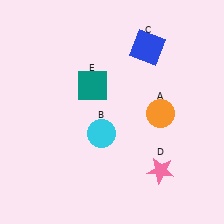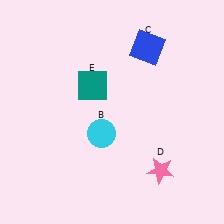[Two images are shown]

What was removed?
The orange circle (A) was removed in Image 2.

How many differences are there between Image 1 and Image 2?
There is 1 difference between the two images.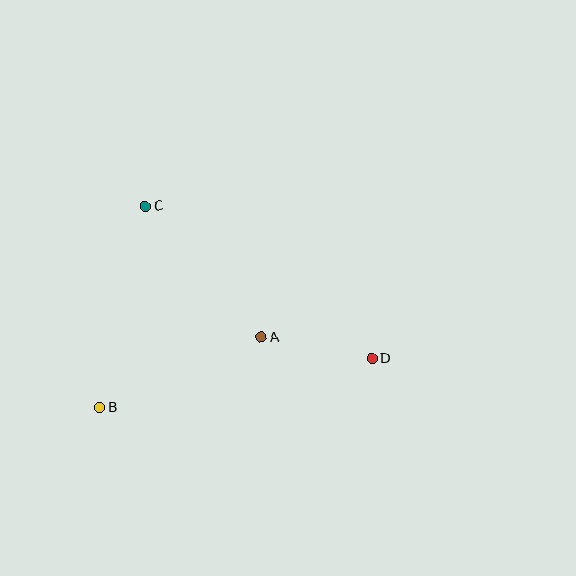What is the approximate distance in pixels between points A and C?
The distance between A and C is approximately 175 pixels.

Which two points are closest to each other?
Points A and D are closest to each other.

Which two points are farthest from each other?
Points B and D are farthest from each other.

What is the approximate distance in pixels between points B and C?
The distance between B and C is approximately 206 pixels.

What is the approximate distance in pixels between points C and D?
The distance between C and D is approximately 273 pixels.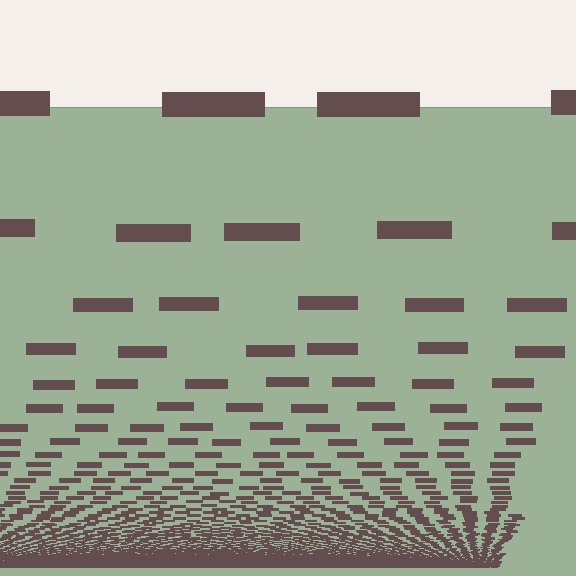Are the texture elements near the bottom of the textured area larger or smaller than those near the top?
Smaller. The gradient is inverted — elements near the bottom are smaller and denser.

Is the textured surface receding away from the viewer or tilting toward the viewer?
The surface appears to tilt toward the viewer. Texture elements get larger and sparser toward the top.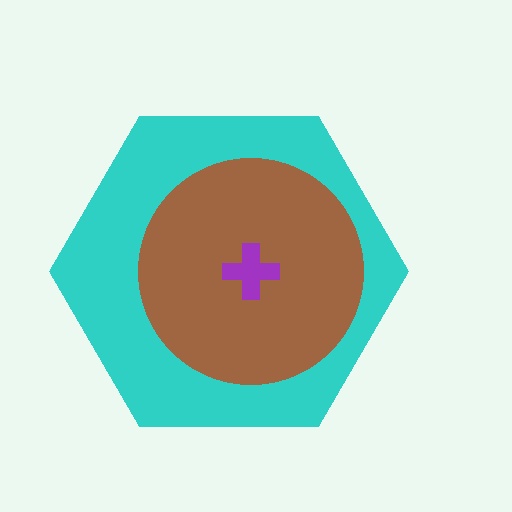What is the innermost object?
The purple cross.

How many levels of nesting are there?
3.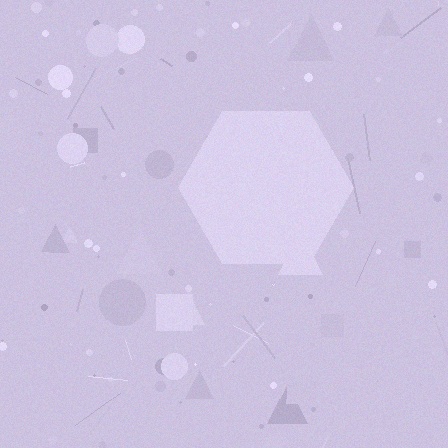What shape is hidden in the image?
A hexagon is hidden in the image.